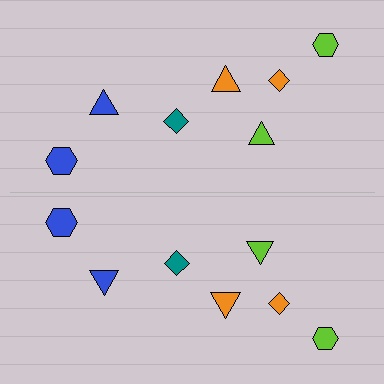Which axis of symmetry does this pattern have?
The pattern has a horizontal axis of symmetry running through the center of the image.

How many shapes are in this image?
There are 14 shapes in this image.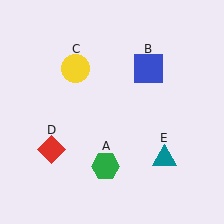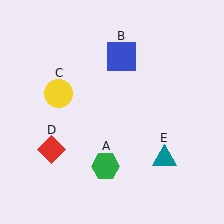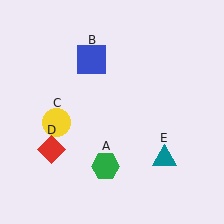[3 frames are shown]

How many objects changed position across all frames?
2 objects changed position: blue square (object B), yellow circle (object C).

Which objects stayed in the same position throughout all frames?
Green hexagon (object A) and red diamond (object D) and teal triangle (object E) remained stationary.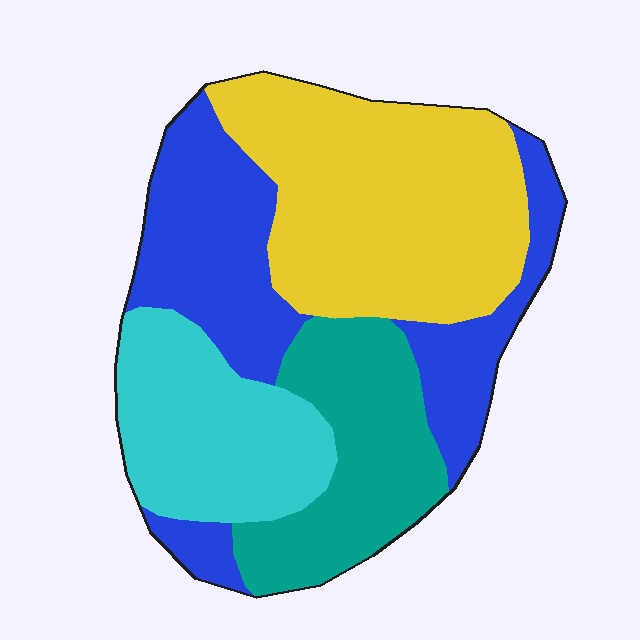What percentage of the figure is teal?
Teal covers roughly 20% of the figure.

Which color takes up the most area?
Yellow, at roughly 35%.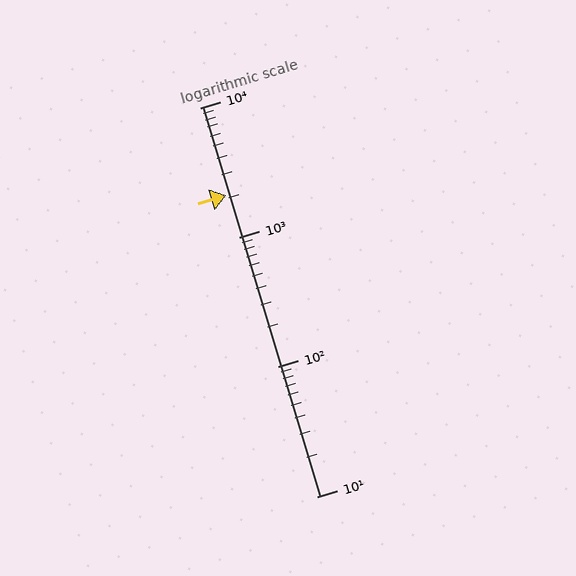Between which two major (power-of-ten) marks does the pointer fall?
The pointer is between 1000 and 10000.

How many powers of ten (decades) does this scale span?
The scale spans 3 decades, from 10 to 10000.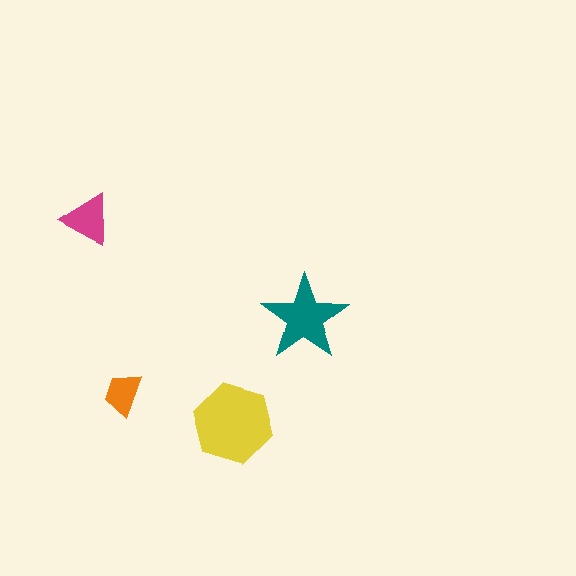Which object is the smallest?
The orange trapezoid.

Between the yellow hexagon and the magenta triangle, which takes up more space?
The yellow hexagon.